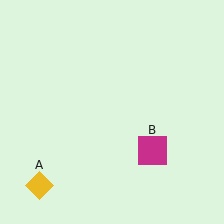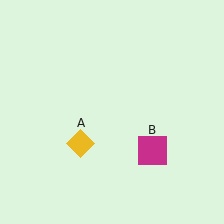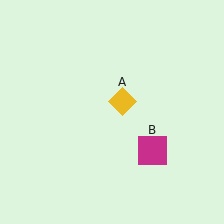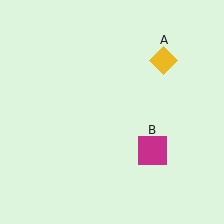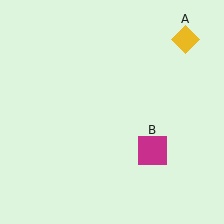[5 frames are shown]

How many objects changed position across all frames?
1 object changed position: yellow diamond (object A).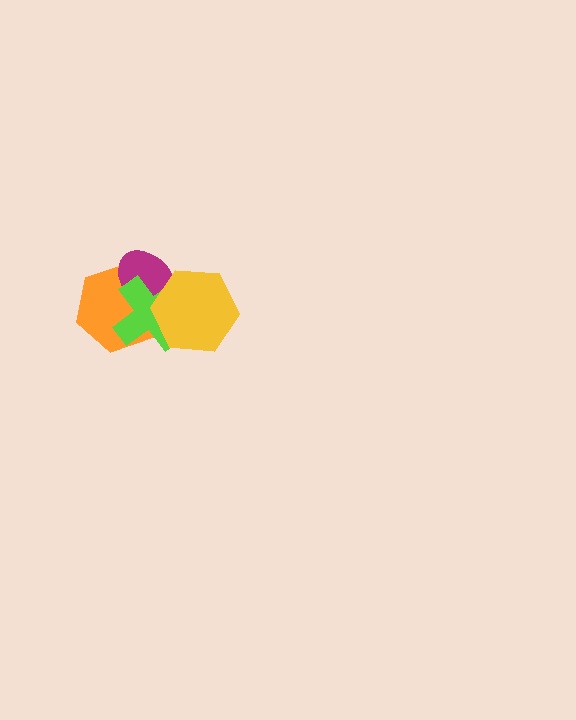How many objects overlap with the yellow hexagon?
3 objects overlap with the yellow hexagon.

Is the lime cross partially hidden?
Yes, it is partially covered by another shape.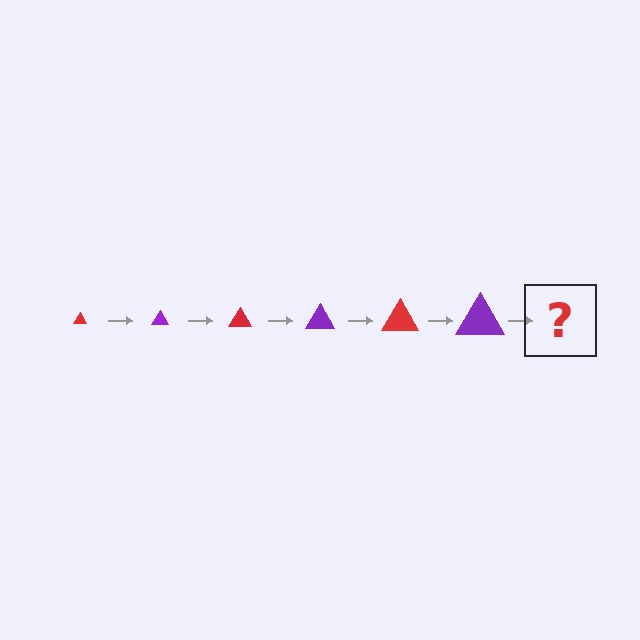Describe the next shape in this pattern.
It should be a red triangle, larger than the previous one.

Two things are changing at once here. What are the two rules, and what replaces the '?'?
The two rules are that the triangle grows larger each step and the color cycles through red and purple. The '?' should be a red triangle, larger than the previous one.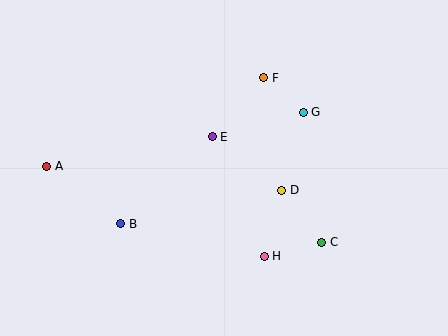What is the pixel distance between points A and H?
The distance between A and H is 235 pixels.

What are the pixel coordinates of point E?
Point E is at (212, 137).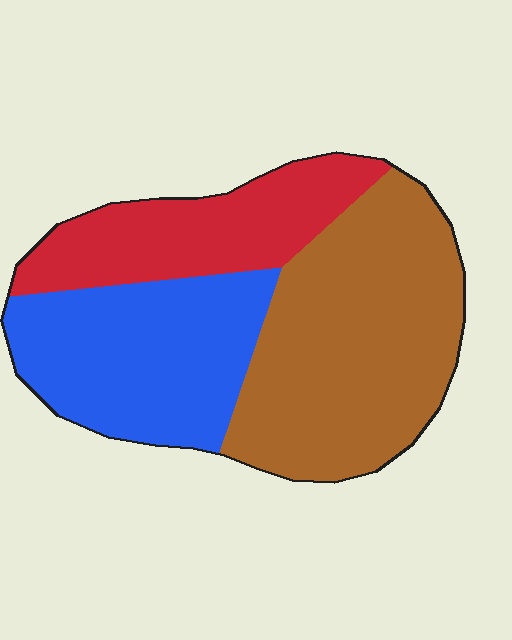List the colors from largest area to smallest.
From largest to smallest: brown, blue, red.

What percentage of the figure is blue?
Blue takes up between a sixth and a third of the figure.